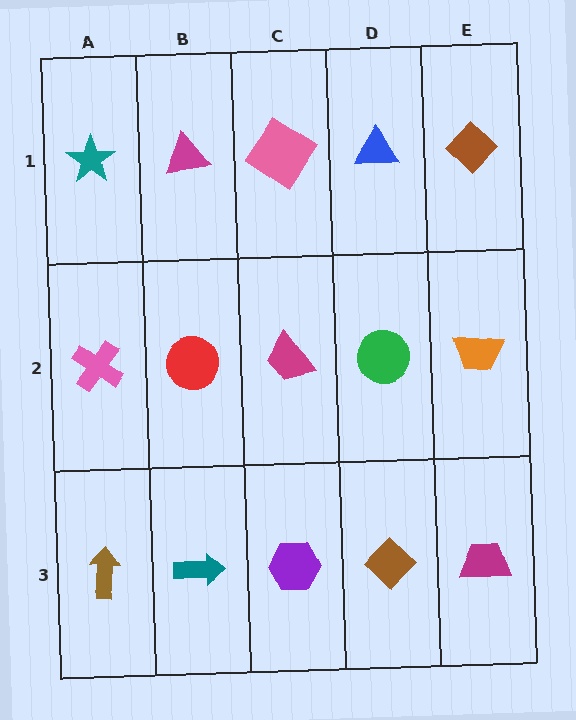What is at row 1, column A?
A teal star.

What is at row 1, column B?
A magenta triangle.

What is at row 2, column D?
A green circle.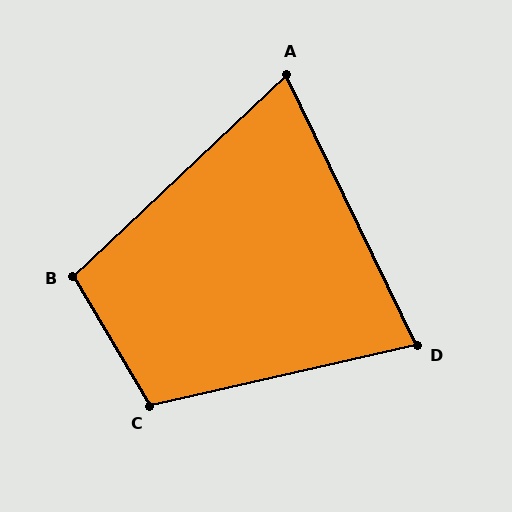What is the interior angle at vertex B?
Approximately 103 degrees (obtuse).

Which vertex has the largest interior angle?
C, at approximately 108 degrees.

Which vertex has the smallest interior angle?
A, at approximately 72 degrees.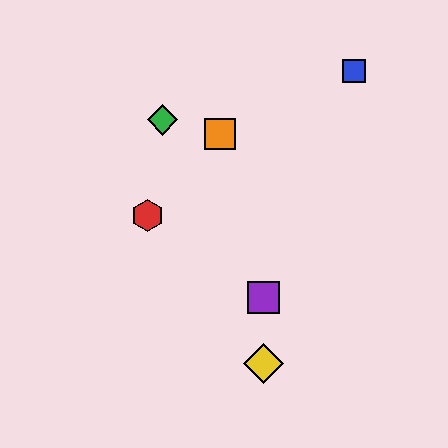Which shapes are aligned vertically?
The yellow diamond, the purple square are aligned vertically.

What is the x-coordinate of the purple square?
The purple square is at x≈263.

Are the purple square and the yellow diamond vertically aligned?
Yes, both are at x≈263.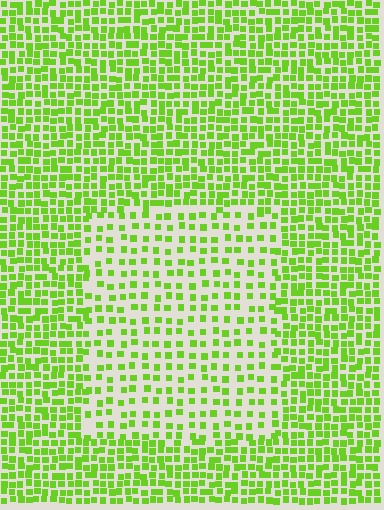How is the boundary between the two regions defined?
The boundary is defined by a change in element density (approximately 2.0x ratio). All elements are the same color, size, and shape.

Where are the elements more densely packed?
The elements are more densely packed outside the rectangle boundary.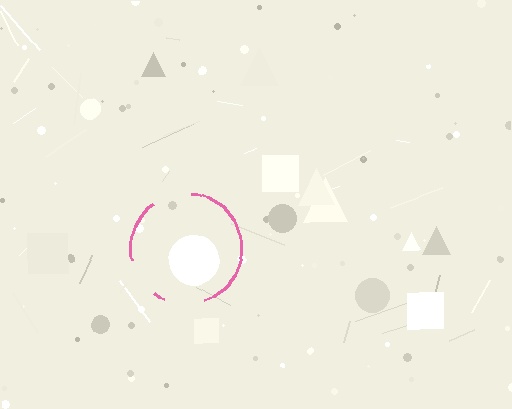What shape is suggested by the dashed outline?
The dashed outline suggests a circle.